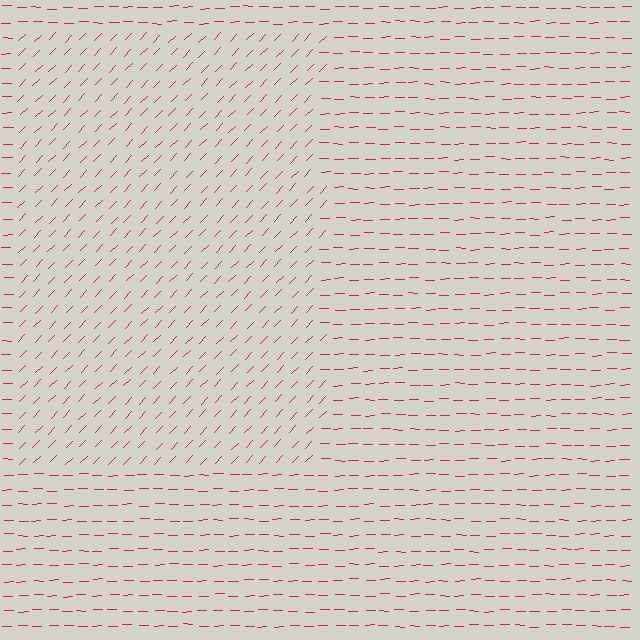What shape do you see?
I see a rectangle.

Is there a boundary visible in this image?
Yes, there is a texture boundary formed by a change in line orientation.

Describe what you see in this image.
The image is filled with small red line segments. A rectangle region in the image has lines oriented differently from the surrounding lines, creating a visible texture boundary.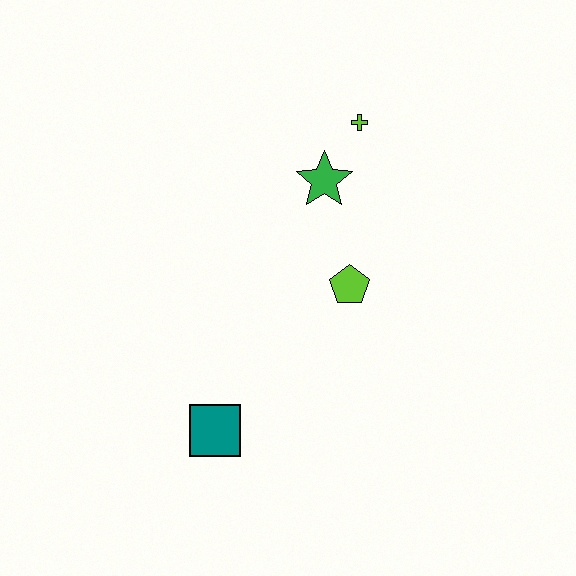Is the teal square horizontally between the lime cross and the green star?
No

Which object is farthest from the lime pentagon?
The teal square is farthest from the lime pentagon.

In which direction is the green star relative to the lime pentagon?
The green star is above the lime pentagon.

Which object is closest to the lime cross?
The green star is closest to the lime cross.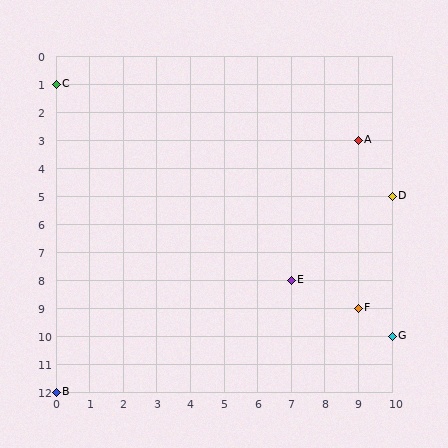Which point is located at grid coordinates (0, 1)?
Point C is at (0, 1).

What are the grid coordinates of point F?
Point F is at grid coordinates (9, 9).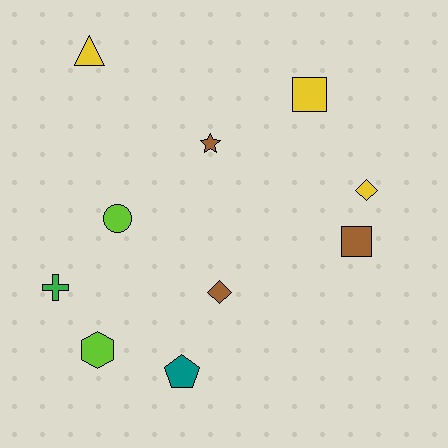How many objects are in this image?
There are 10 objects.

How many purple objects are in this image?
There are no purple objects.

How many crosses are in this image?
There is 1 cross.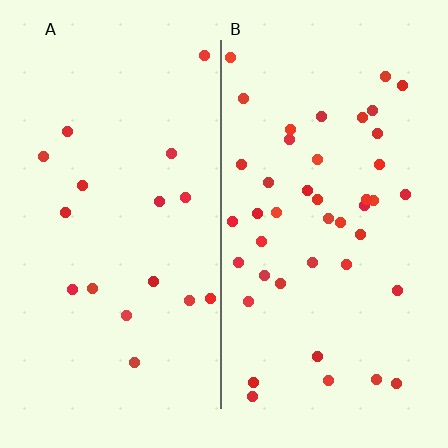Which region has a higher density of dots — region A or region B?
B (the right).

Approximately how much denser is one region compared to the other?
Approximately 2.6× — region B over region A.